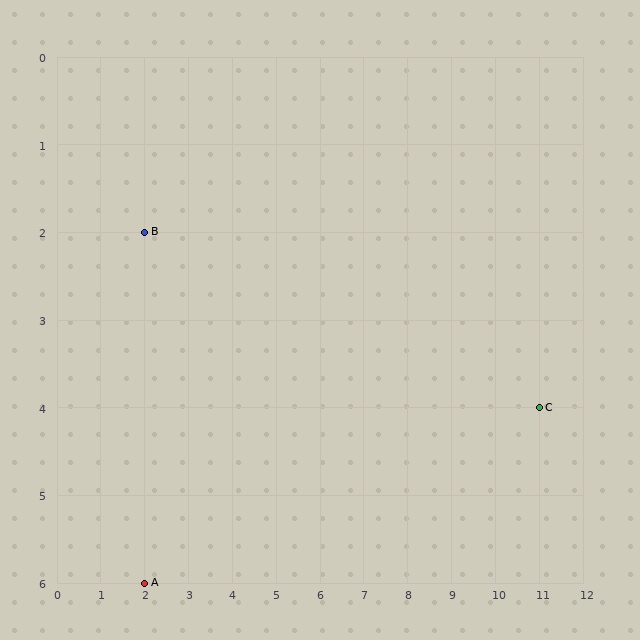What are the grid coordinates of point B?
Point B is at grid coordinates (2, 2).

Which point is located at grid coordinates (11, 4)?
Point C is at (11, 4).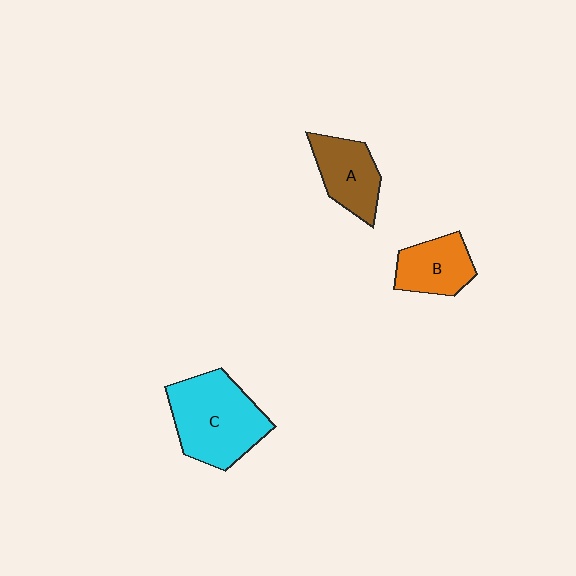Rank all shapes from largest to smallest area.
From largest to smallest: C (cyan), A (brown), B (orange).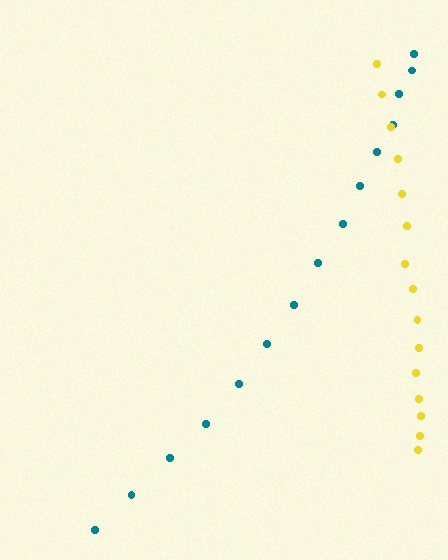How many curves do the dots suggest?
There are 2 distinct paths.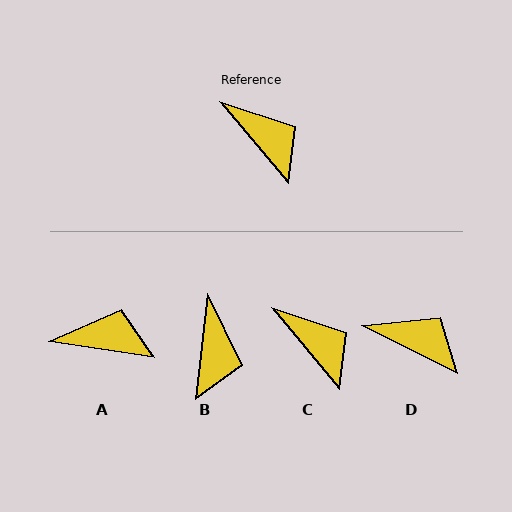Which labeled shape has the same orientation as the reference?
C.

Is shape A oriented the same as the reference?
No, it is off by about 41 degrees.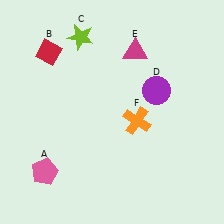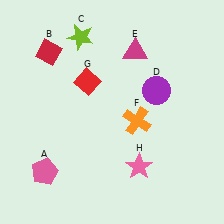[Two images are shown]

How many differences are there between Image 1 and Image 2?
There are 2 differences between the two images.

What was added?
A red diamond (G), a pink star (H) were added in Image 2.